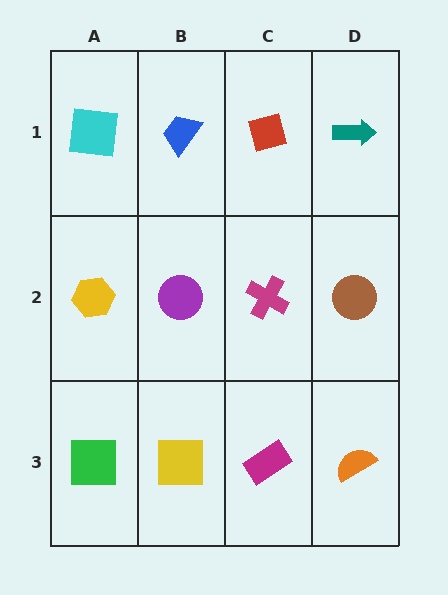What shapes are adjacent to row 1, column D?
A brown circle (row 2, column D), a red diamond (row 1, column C).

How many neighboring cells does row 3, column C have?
3.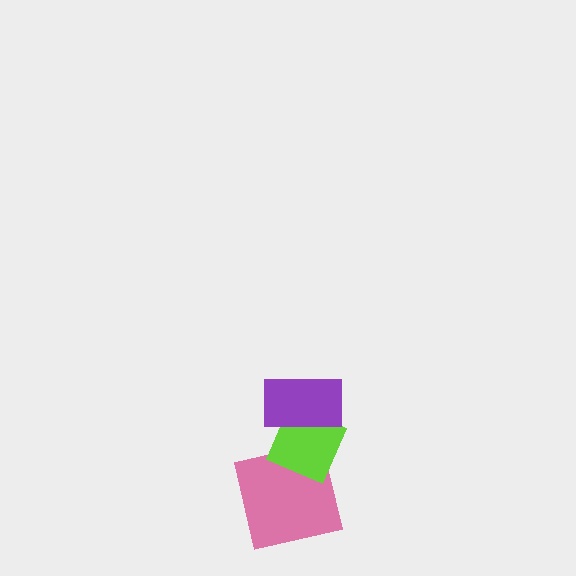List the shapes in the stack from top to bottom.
From top to bottom: the purple rectangle, the lime diamond, the pink square.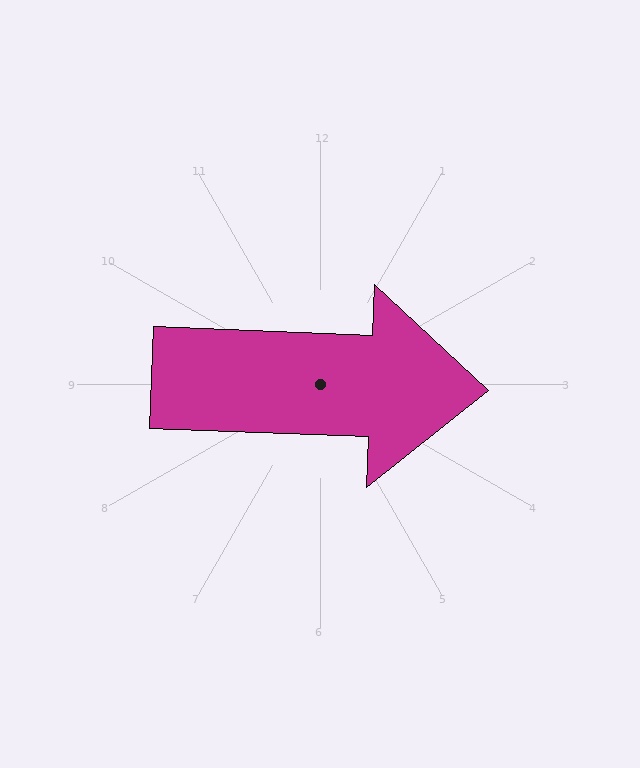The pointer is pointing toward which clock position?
Roughly 3 o'clock.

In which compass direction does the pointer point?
East.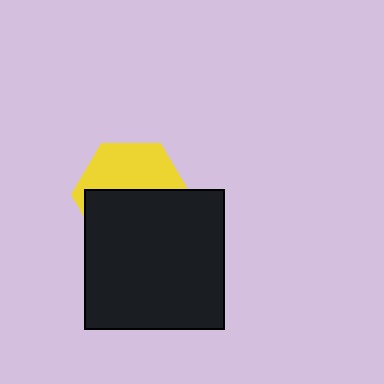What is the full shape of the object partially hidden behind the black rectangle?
The partially hidden object is a yellow hexagon.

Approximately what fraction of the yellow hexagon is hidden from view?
Roughly 55% of the yellow hexagon is hidden behind the black rectangle.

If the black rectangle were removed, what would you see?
You would see the complete yellow hexagon.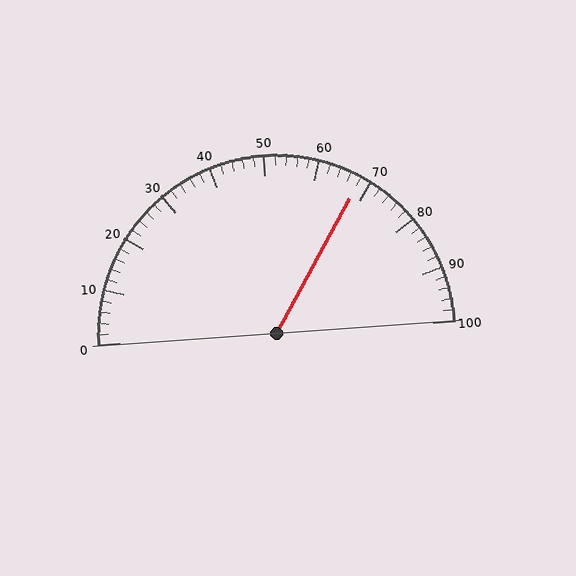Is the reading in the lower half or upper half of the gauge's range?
The reading is in the upper half of the range (0 to 100).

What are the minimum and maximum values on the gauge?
The gauge ranges from 0 to 100.